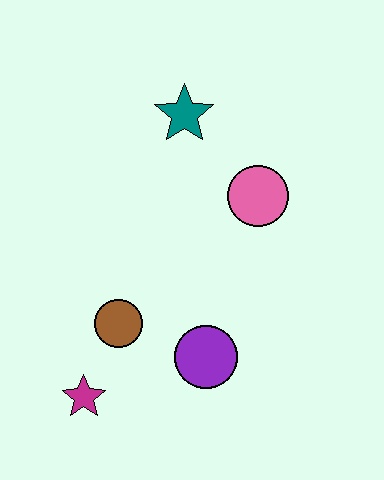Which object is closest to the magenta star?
The brown circle is closest to the magenta star.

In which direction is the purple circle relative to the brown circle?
The purple circle is to the right of the brown circle.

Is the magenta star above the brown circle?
No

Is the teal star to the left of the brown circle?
No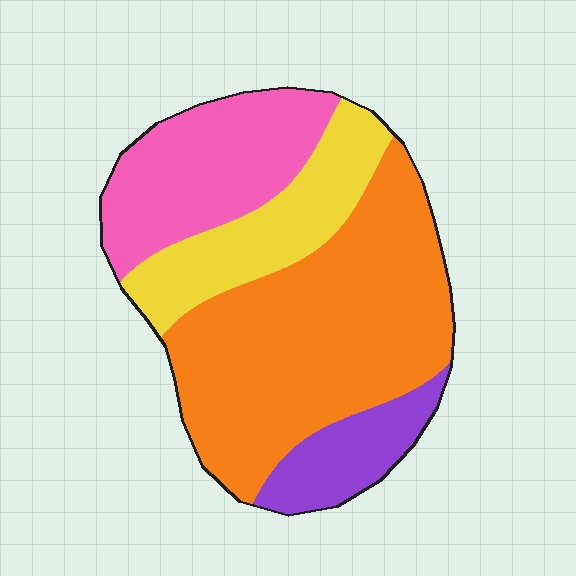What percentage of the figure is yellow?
Yellow covers about 20% of the figure.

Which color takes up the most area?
Orange, at roughly 50%.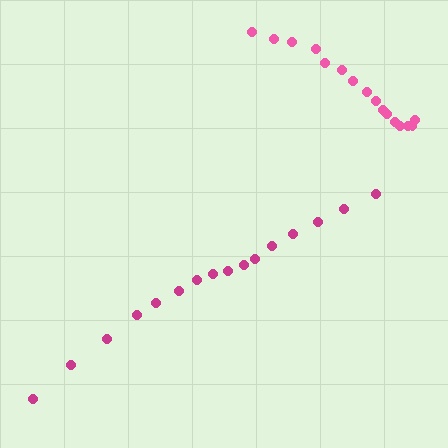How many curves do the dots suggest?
There are 2 distinct paths.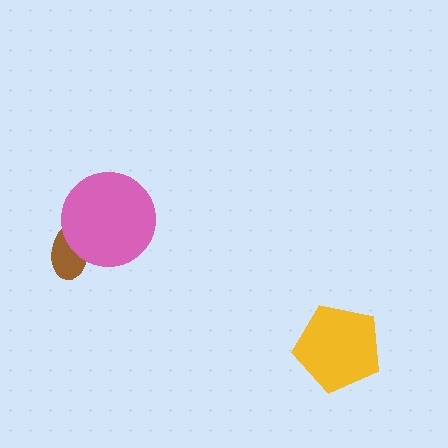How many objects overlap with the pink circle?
1 object overlaps with the pink circle.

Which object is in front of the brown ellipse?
The pink circle is in front of the brown ellipse.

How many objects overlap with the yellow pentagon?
0 objects overlap with the yellow pentagon.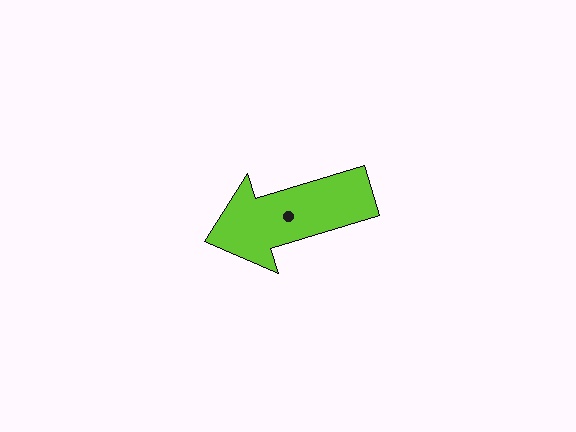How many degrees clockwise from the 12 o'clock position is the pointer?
Approximately 253 degrees.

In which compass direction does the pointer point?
West.